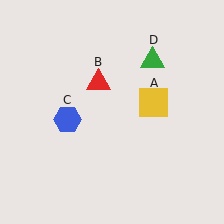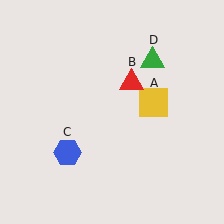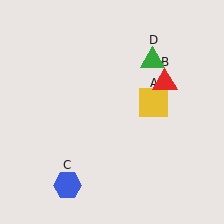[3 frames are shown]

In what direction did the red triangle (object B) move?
The red triangle (object B) moved right.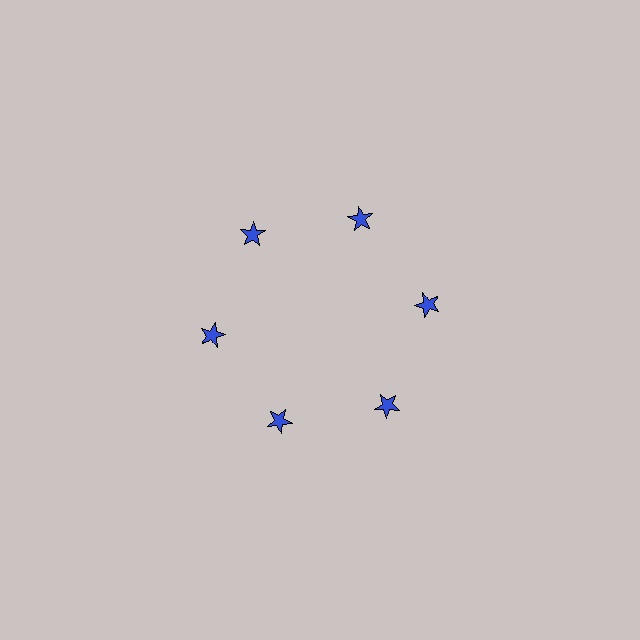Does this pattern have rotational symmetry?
Yes, this pattern has 6-fold rotational symmetry. It looks the same after rotating 60 degrees around the center.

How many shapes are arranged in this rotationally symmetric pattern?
There are 6 shapes, arranged in 6 groups of 1.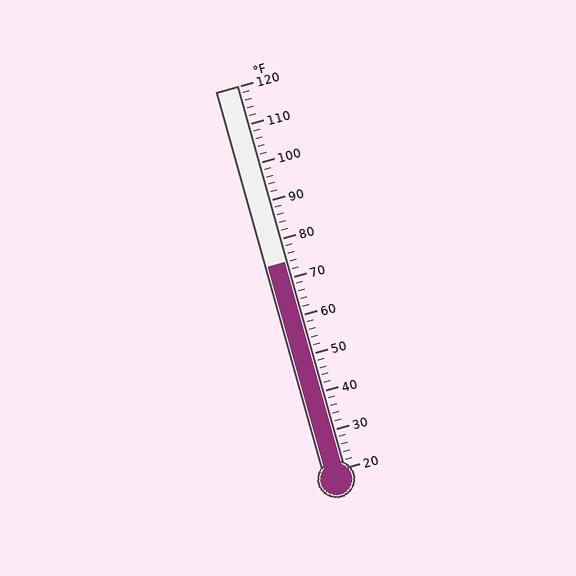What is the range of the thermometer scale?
The thermometer scale ranges from 20°F to 120°F.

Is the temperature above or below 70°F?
The temperature is above 70°F.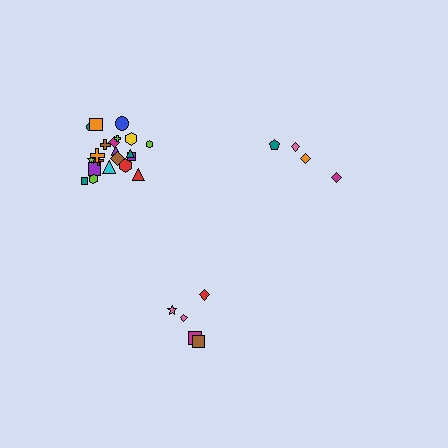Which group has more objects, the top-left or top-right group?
The top-left group.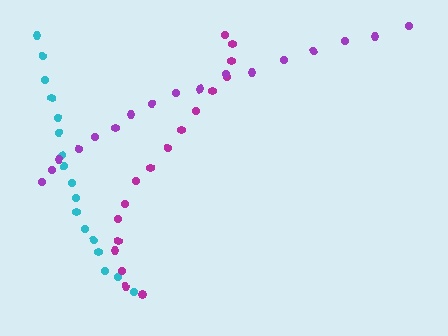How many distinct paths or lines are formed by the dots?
There are 3 distinct paths.